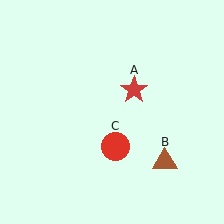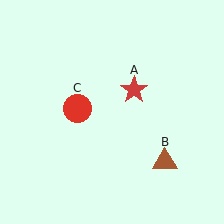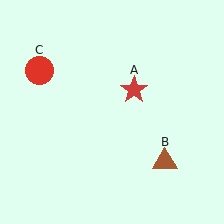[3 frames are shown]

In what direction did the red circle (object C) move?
The red circle (object C) moved up and to the left.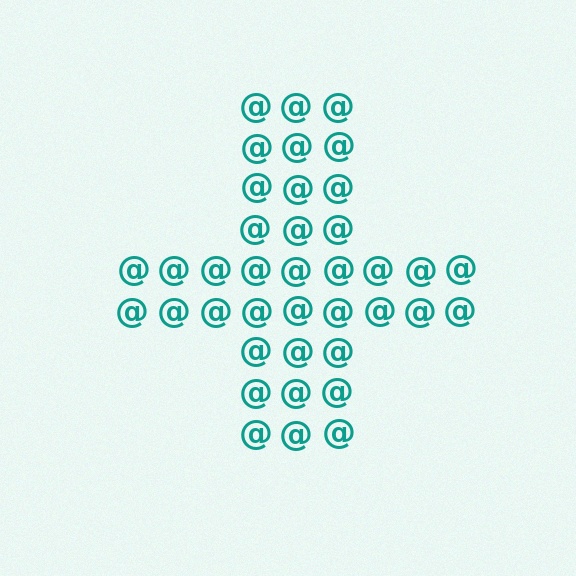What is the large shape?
The large shape is a cross.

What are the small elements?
The small elements are at signs.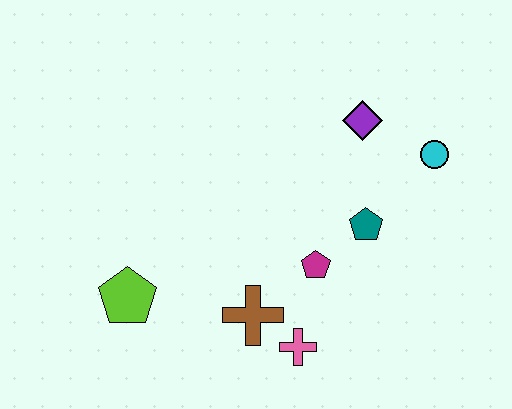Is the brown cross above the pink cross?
Yes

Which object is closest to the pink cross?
The brown cross is closest to the pink cross.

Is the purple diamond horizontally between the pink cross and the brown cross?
No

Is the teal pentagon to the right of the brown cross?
Yes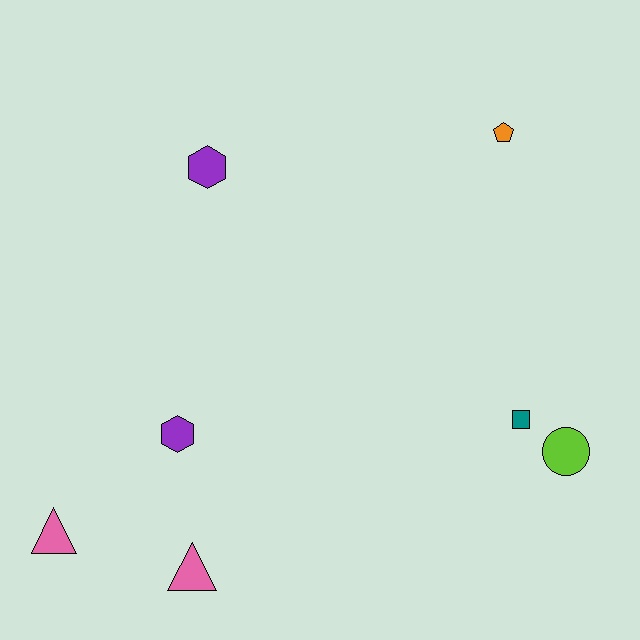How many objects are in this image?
There are 7 objects.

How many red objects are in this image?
There are no red objects.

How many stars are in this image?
There are no stars.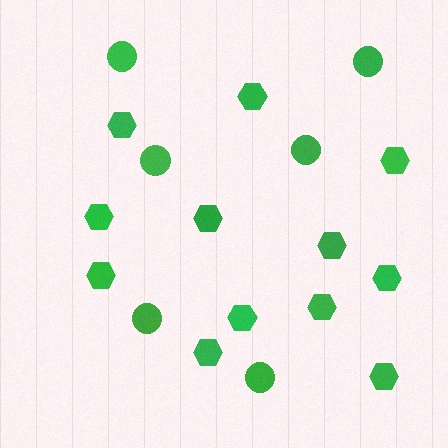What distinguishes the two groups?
There are 2 groups: one group of hexagons (12) and one group of circles (6).